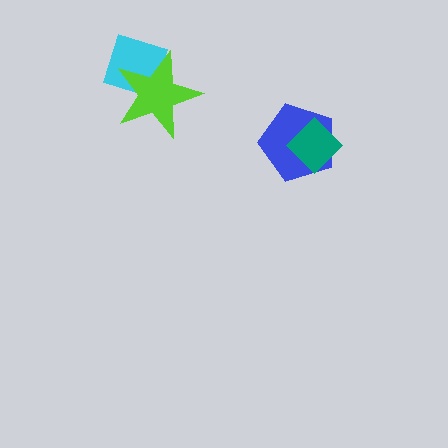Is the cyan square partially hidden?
Yes, it is partially covered by another shape.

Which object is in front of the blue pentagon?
The teal diamond is in front of the blue pentagon.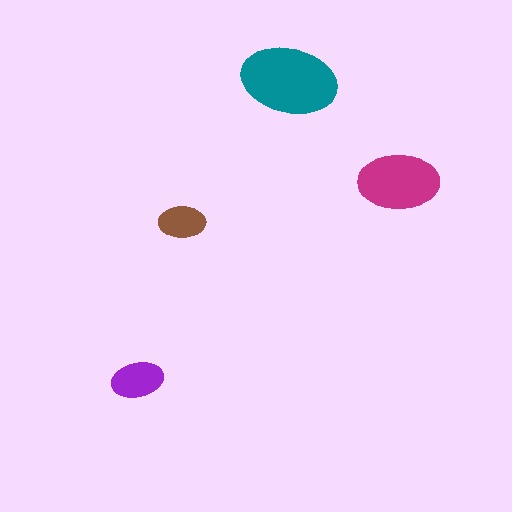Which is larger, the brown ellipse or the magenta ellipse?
The magenta one.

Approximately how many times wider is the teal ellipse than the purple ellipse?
About 2 times wider.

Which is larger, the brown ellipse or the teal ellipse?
The teal one.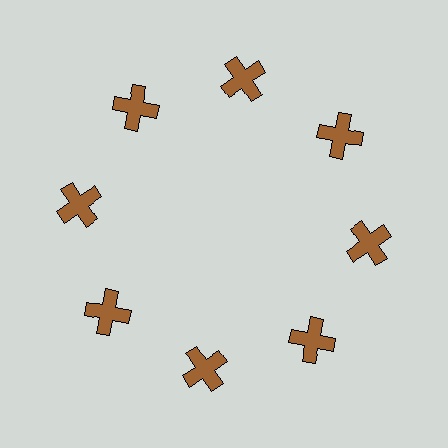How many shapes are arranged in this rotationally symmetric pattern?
There are 8 shapes, arranged in 8 groups of 1.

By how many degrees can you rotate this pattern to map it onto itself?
The pattern maps onto itself every 45 degrees of rotation.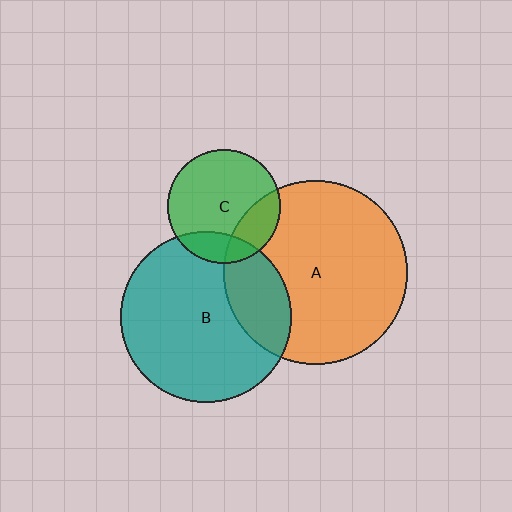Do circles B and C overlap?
Yes.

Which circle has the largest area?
Circle A (orange).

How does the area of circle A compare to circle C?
Approximately 2.6 times.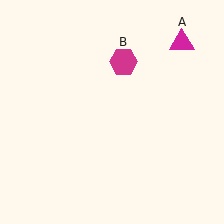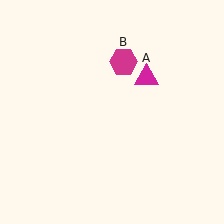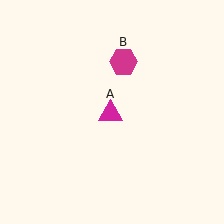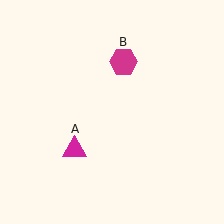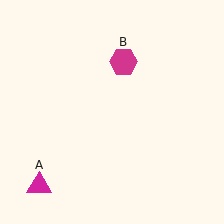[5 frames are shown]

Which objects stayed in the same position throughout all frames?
Magenta hexagon (object B) remained stationary.